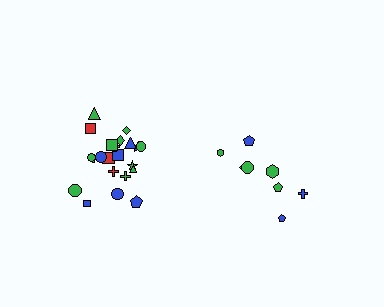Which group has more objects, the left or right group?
The left group.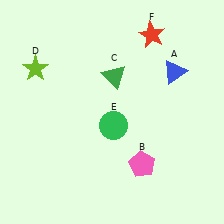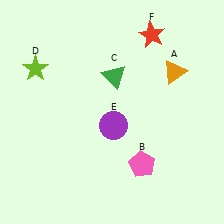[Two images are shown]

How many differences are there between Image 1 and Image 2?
There are 2 differences between the two images.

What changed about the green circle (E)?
In Image 1, E is green. In Image 2, it changed to purple.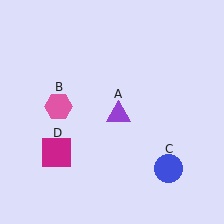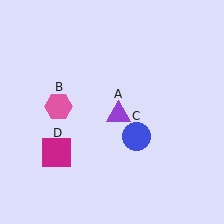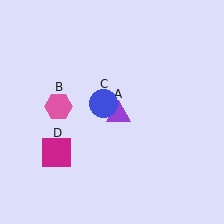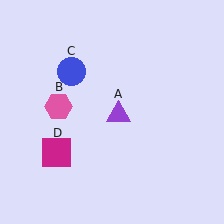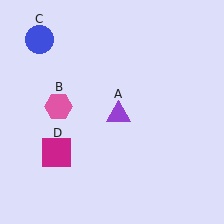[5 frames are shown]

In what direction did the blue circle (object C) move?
The blue circle (object C) moved up and to the left.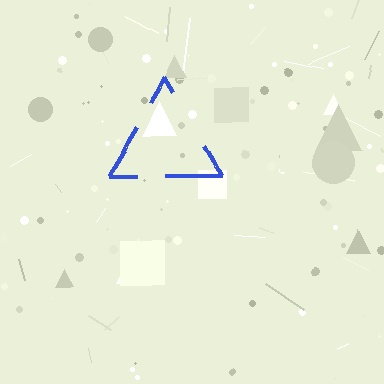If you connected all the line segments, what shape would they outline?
They would outline a triangle.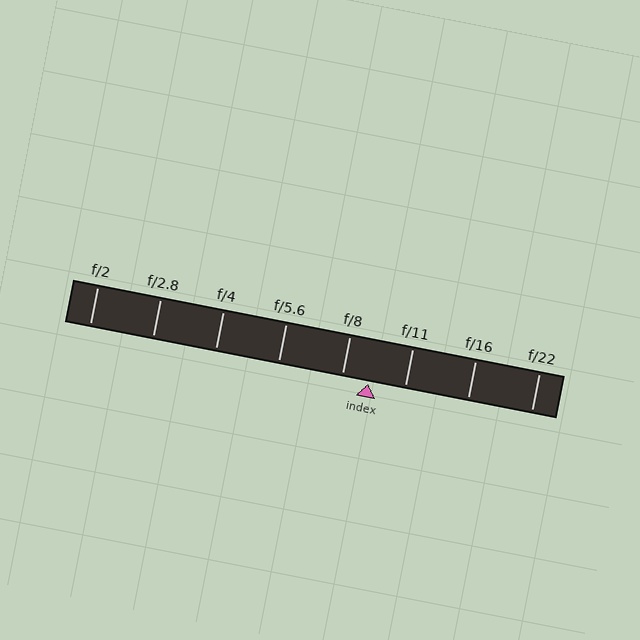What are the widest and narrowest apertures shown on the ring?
The widest aperture shown is f/2 and the narrowest is f/22.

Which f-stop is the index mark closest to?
The index mark is closest to f/8.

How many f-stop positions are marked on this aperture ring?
There are 8 f-stop positions marked.